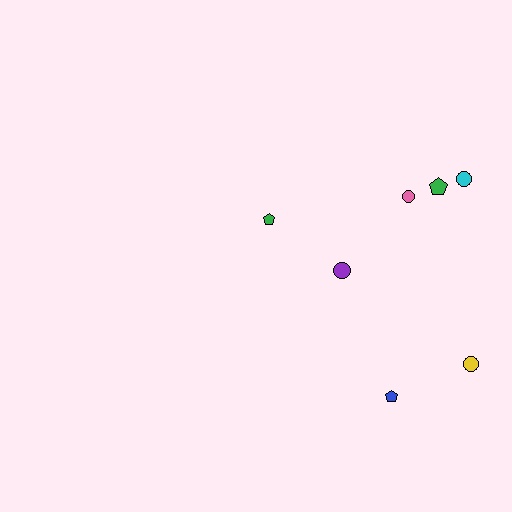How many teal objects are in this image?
There are no teal objects.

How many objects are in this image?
There are 7 objects.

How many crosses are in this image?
There are no crosses.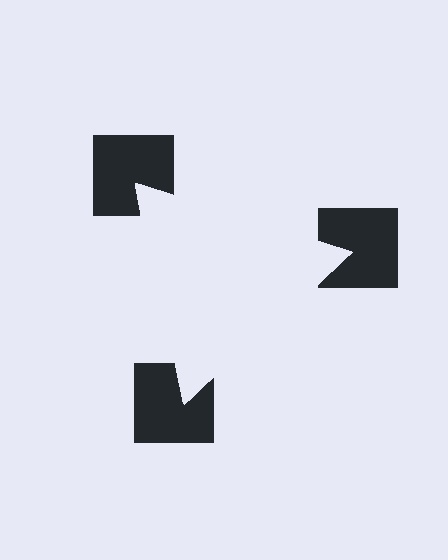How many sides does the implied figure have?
3 sides.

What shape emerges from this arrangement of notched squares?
An illusory triangle — its edges are inferred from the aligned wedge cuts in the notched squares, not physically drawn.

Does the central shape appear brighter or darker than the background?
It typically appears slightly brighter than the background, even though no actual brightness change is drawn.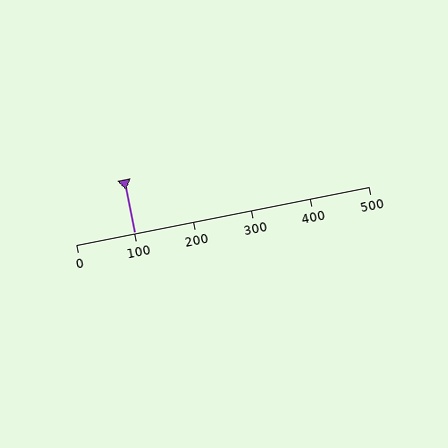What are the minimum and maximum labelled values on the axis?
The axis runs from 0 to 500.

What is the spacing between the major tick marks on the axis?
The major ticks are spaced 100 apart.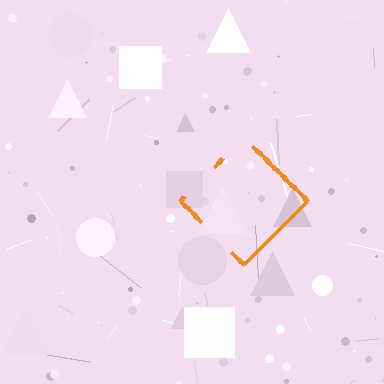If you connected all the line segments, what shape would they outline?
They would outline a diamond.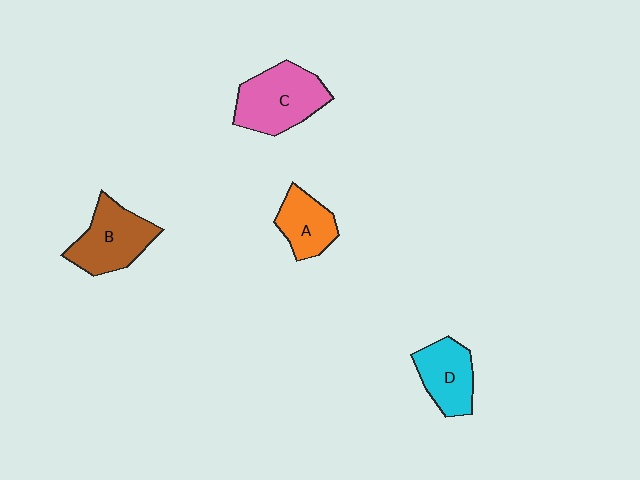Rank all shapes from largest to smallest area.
From largest to smallest: C (pink), B (brown), D (cyan), A (orange).